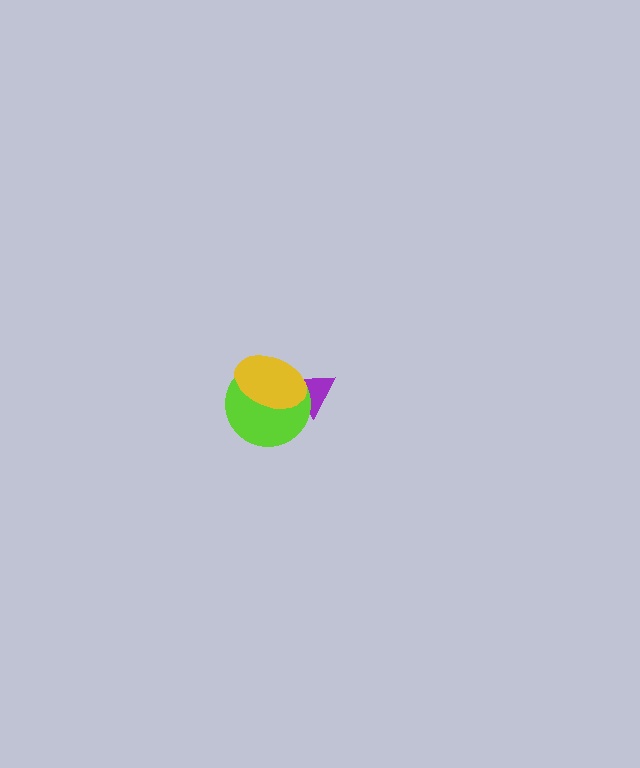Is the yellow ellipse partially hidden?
No, no other shape covers it.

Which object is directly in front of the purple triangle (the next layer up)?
The lime circle is directly in front of the purple triangle.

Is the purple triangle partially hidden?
Yes, it is partially covered by another shape.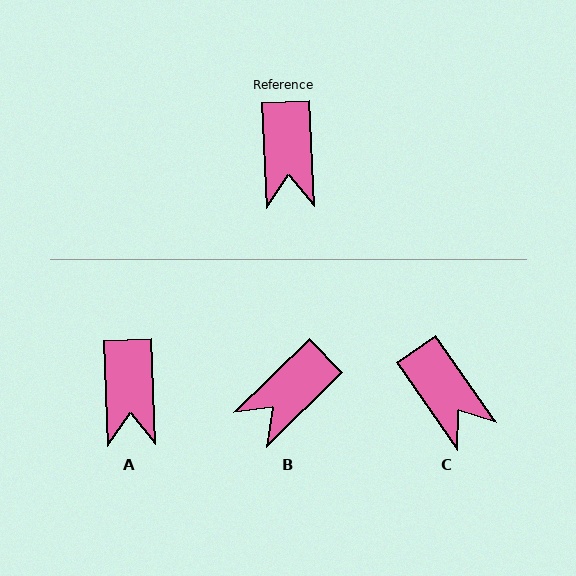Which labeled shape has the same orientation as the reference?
A.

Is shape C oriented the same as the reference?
No, it is off by about 33 degrees.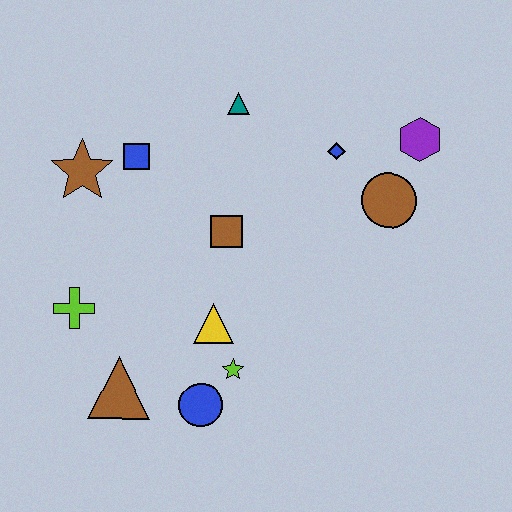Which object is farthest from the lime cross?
The purple hexagon is farthest from the lime cross.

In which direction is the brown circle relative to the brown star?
The brown circle is to the right of the brown star.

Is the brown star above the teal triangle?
No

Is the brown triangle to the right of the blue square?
No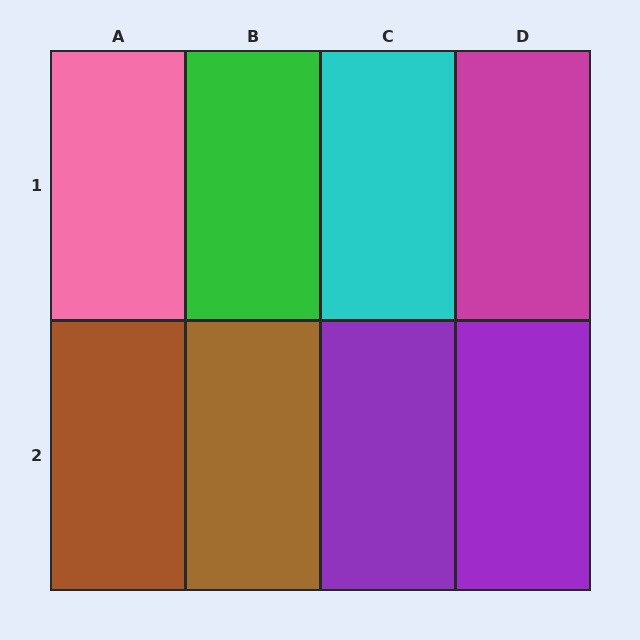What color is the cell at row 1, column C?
Cyan.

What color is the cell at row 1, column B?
Green.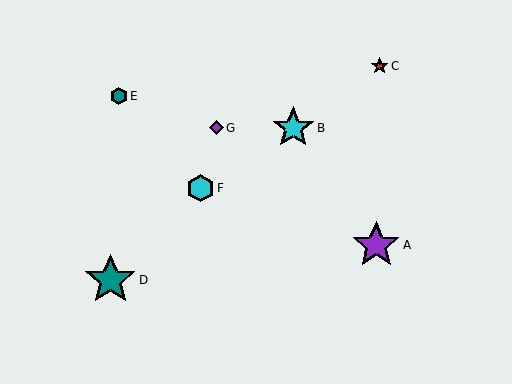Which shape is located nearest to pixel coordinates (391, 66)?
The red star (labeled C) at (380, 66) is nearest to that location.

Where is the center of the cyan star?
The center of the cyan star is at (293, 128).